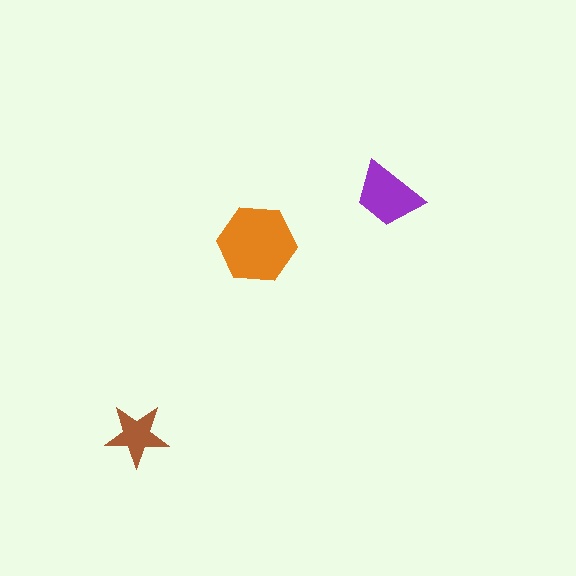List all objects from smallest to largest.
The brown star, the purple trapezoid, the orange hexagon.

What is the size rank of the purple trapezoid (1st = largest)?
2nd.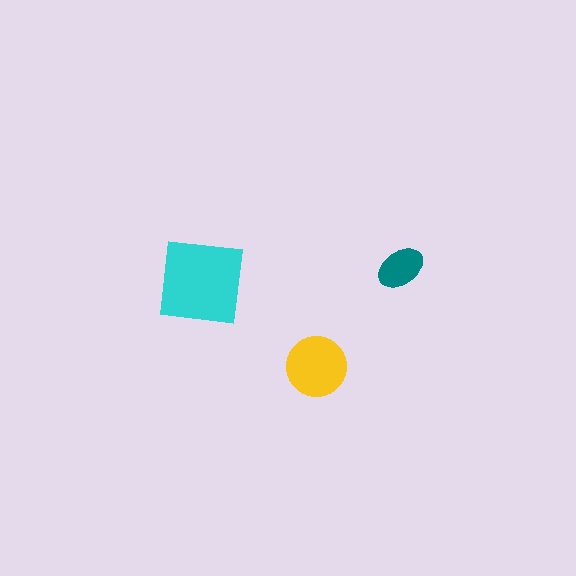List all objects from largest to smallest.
The cyan square, the yellow circle, the teal ellipse.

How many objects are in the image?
There are 3 objects in the image.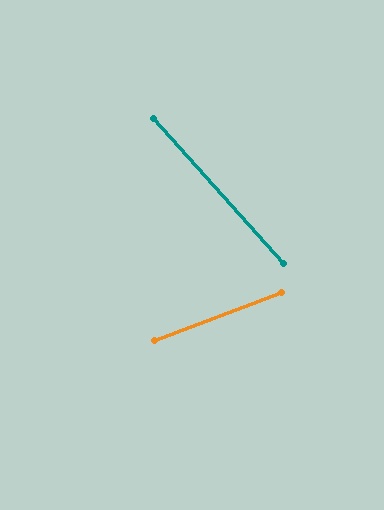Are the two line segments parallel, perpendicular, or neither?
Neither parallel nor perpendicular — they differ by about 69°.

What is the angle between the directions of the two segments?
Approximately 69 degrees.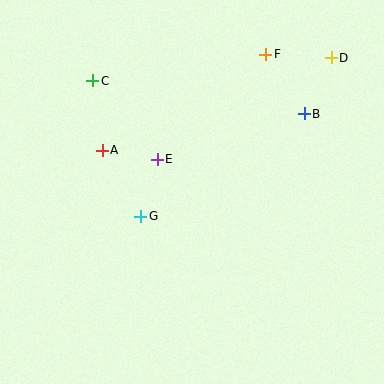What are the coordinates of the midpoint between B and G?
The midpoint between B and G is at (222, 165).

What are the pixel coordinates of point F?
Point F is at (266, 54).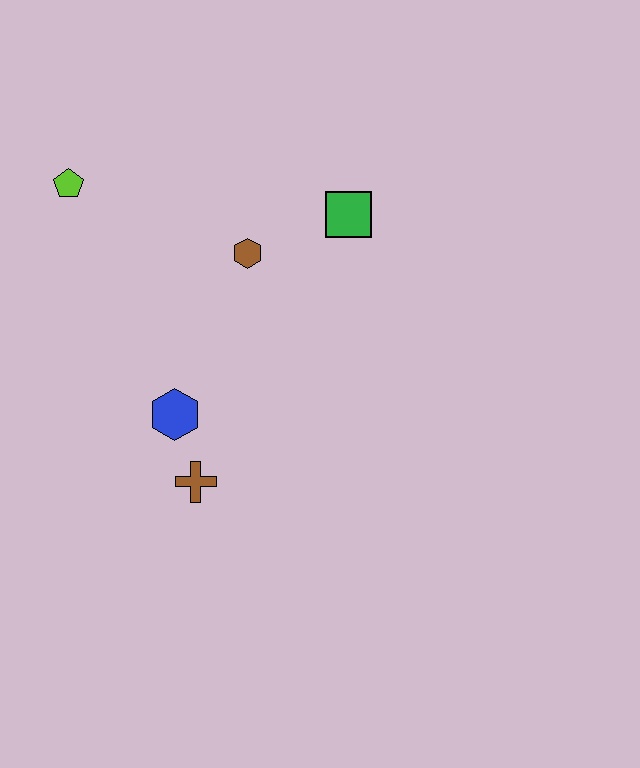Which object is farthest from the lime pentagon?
The brown cross is farthest from the lime pentagon.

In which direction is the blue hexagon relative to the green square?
The blue hexagon is below the green square.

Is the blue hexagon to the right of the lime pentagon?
Yes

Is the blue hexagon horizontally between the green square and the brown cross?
No